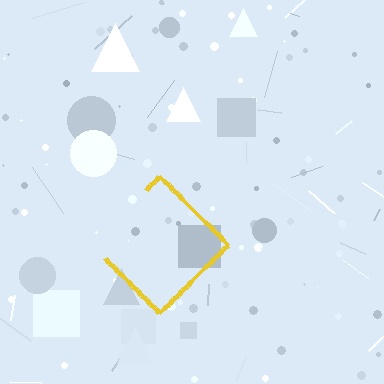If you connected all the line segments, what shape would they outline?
They would outline a diamond.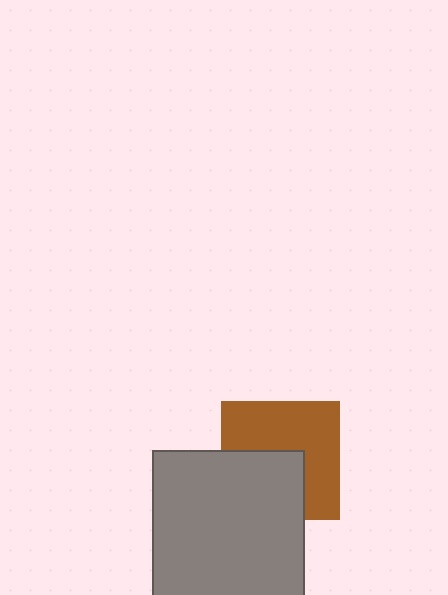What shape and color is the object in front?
The object in front is a gray rectangle.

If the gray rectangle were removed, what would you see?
You would see the complete brown square.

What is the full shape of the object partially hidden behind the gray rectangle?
The partially hidden object is a brown square.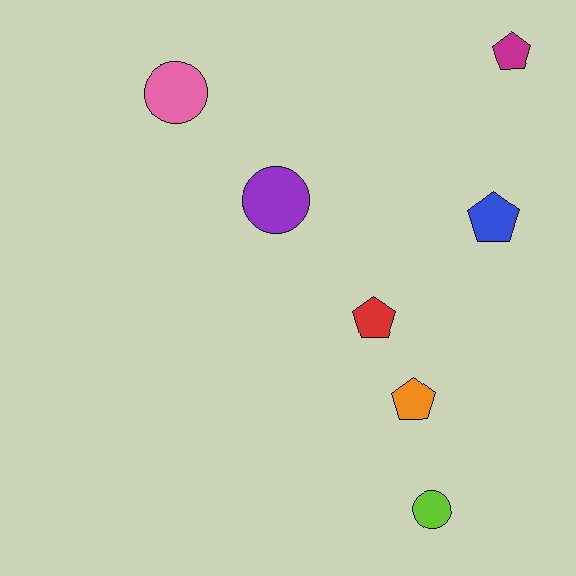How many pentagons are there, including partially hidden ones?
There are 4 pentagons.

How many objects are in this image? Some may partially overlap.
There are 7 objects.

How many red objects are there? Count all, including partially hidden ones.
There is 1 red object.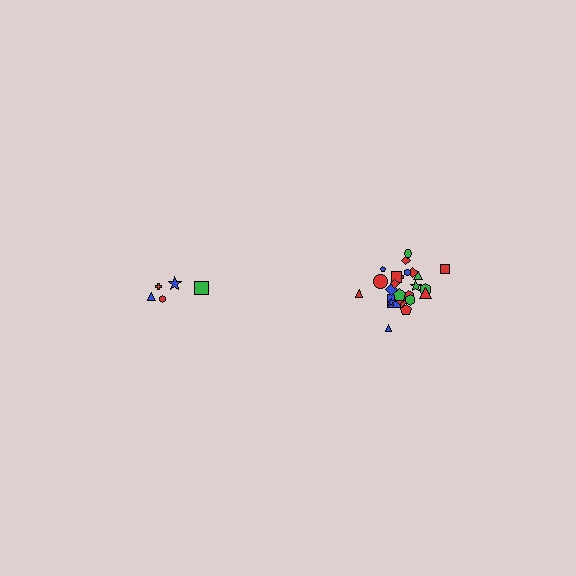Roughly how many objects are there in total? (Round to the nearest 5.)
Roughly 30 objects in total.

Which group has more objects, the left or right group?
The right group.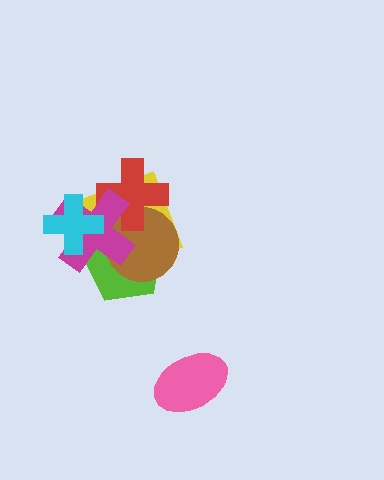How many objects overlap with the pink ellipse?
0 objects overlap with the pink ellipse.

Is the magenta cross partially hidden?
Yes, it is partially covered by another shape.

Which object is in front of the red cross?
The magenta cross is in front of the red cross.